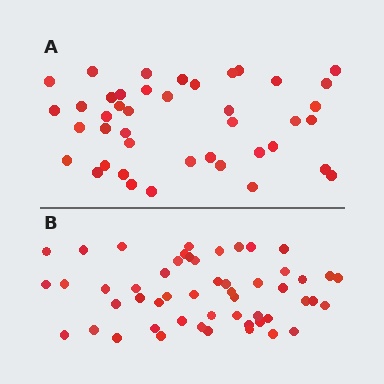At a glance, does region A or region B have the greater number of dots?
Region B (the bottom region) has more dots.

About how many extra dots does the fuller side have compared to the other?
Region B has roughly 10 or so more dots than region A.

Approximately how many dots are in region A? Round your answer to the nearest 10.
About 40 dots. (The exact count is 42, which rounds to 40.)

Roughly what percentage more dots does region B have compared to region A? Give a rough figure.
About 25% more.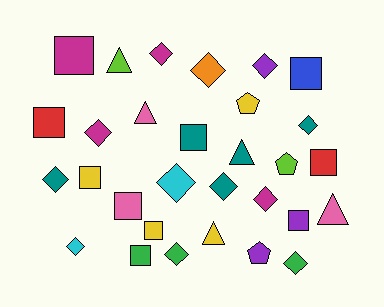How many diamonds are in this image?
There are 12 diamonds.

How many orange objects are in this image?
There is 1 orange object.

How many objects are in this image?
There are 30 objects.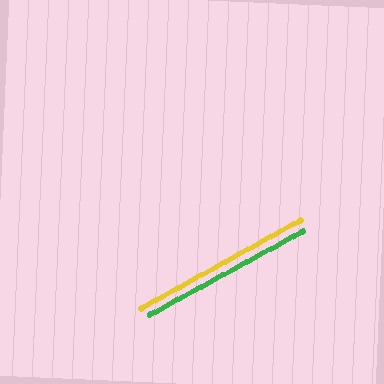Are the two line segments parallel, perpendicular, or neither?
Parallel — their directions differ by only 0.5°.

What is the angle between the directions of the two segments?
Approximately 0 degrees.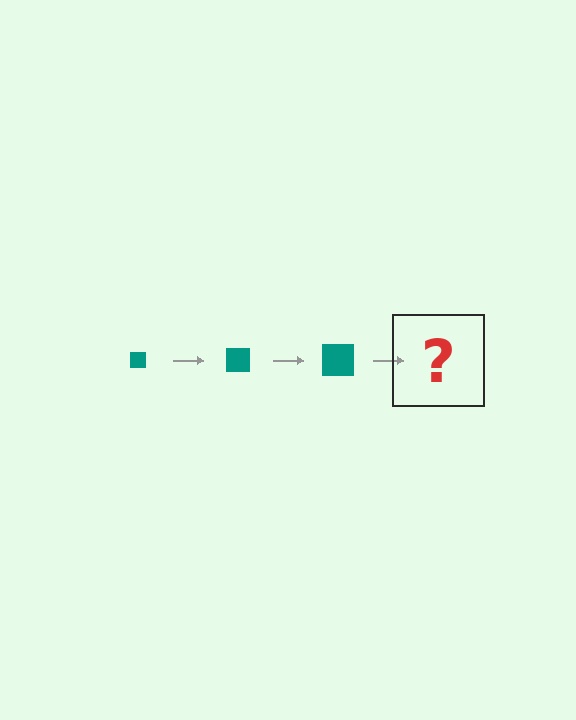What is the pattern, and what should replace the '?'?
The pattern is that the square gets progressively larger each step. The '?' should be a teal square, larger than the previous one.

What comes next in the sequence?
The next element should be a teal square, larger than the previous one.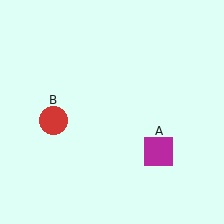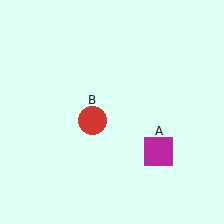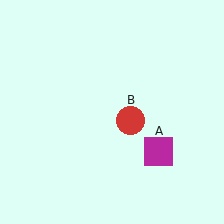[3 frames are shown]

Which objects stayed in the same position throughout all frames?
Magenta square (object A) remained stationary.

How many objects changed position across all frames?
1 object changed position: red circle (object B).